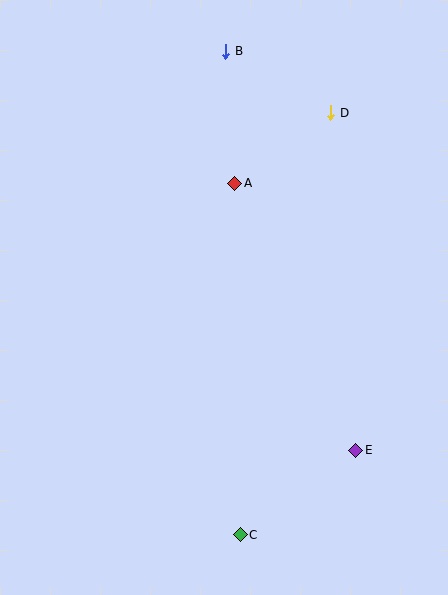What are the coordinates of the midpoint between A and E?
The midpoint between A and E is at (295, 317).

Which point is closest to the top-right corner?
Point D is closest to the top-right corner.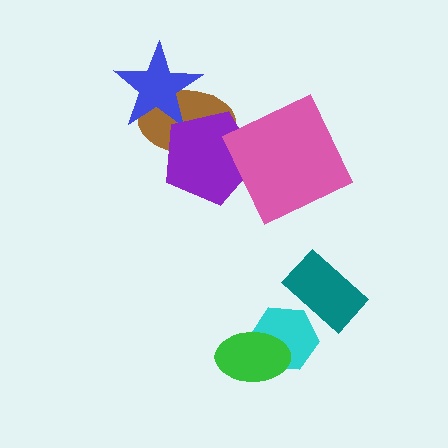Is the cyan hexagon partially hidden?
Yes, it is partially covered by another shape.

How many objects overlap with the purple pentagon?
3 objects overlap with the purple pentagon.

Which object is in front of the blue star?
The purple pentagon is in front of the blue star.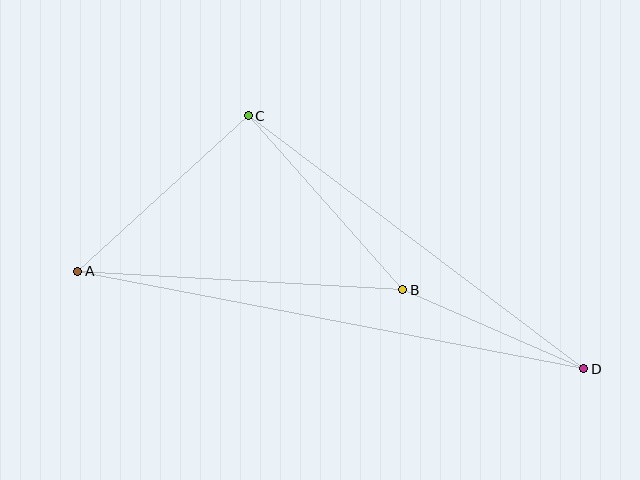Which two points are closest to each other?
Points B and D are closest to each other.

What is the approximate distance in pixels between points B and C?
The distance between B and C is approximately 233 pixels.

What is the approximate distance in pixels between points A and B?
The distance between A and B is approximately 325 pixels.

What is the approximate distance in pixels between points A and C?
The distance between A and C is approximately 231 pixels.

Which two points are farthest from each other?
Points A and D are farthest from each other.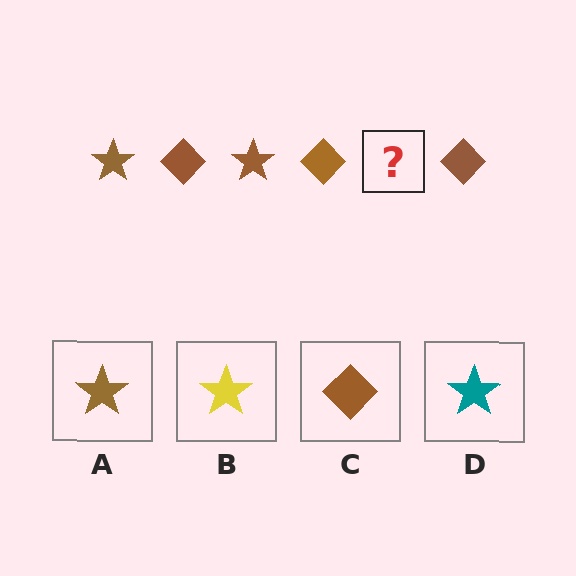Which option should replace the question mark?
Option A.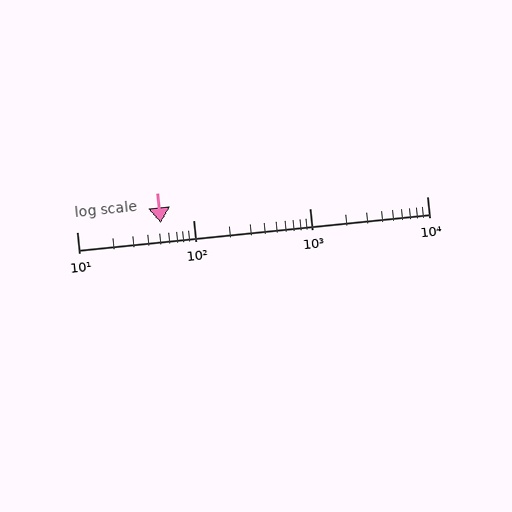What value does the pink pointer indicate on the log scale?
The pointer indicates approximately 53.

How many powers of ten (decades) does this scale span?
The scale spans 3 decades, from 10 to 10000.